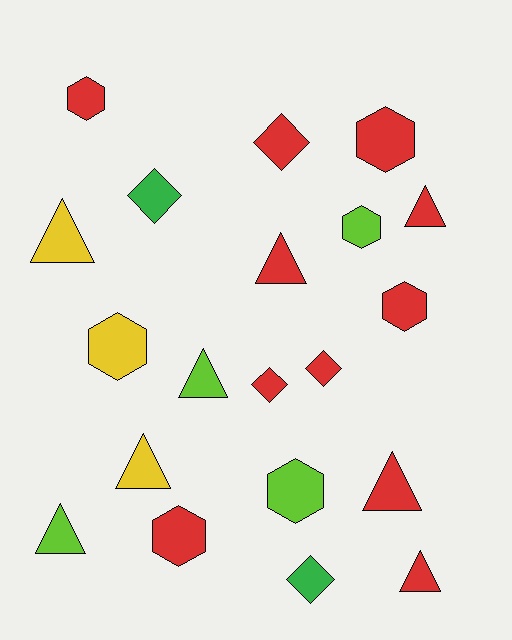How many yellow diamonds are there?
There are no yellow diamonds.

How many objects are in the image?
There are 20 objects.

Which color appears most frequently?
Red, with 11 objects.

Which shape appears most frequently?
Triangle, with 8 objects.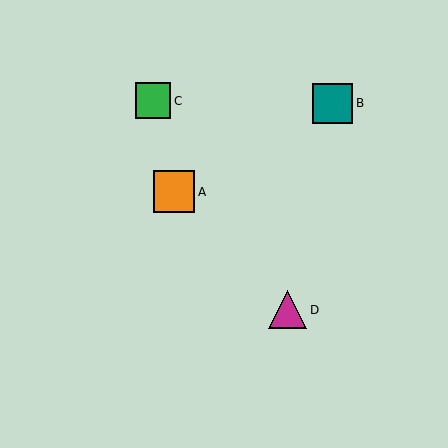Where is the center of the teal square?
The center of the teal square is at (333, 103).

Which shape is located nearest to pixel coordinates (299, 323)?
The magenta triangle (labeled D) at (288, 310) is nearest to that location.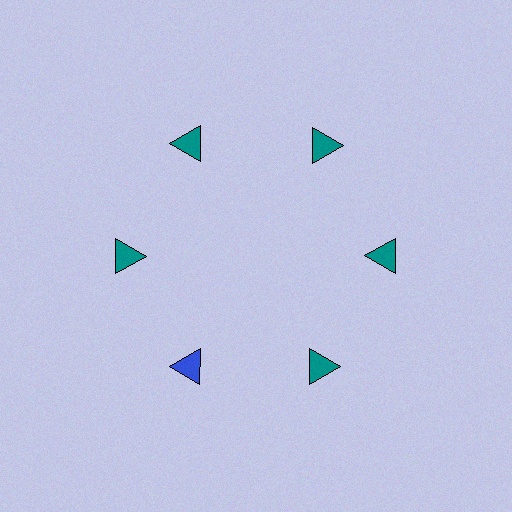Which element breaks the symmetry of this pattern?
The blue triangle at roughly the 7 o'clock position breaks the symmetry. All other shapes are teal triangles.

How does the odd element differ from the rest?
It has a different color: blue instead of teal.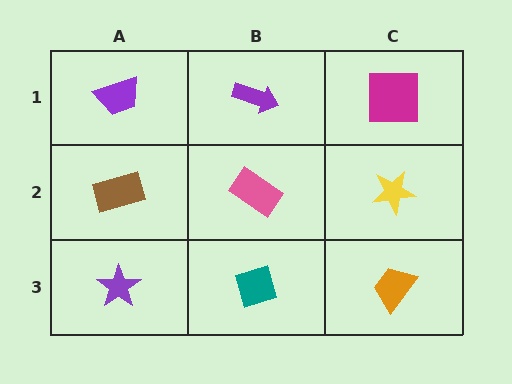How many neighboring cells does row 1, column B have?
3.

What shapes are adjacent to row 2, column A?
A purple trapezoid (row 1, column A), a purple star (row 3, column A), a pink rectangle (row 2, column B).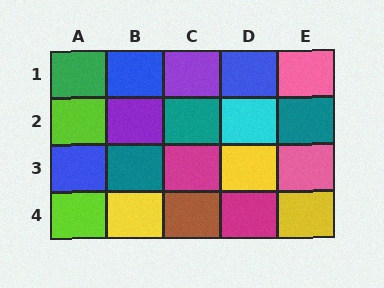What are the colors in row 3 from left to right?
Blue, teal, magenta, yellow, pink.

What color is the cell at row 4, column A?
Lime.